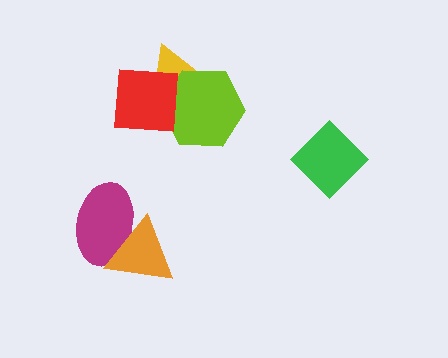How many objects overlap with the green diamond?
0 objects overlap with the green diamond.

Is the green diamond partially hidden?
No, no other shape covers it.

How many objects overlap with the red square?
2 objects overlap with the red square.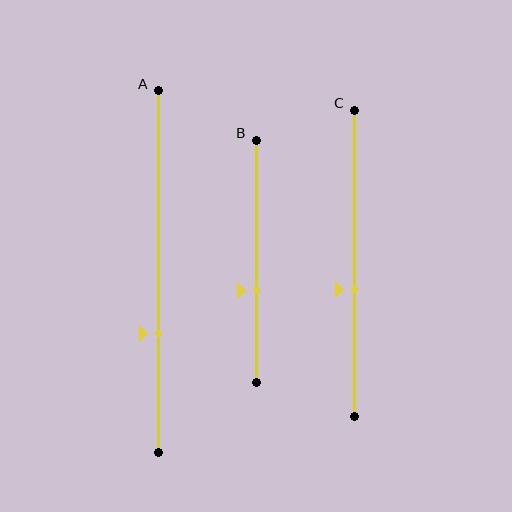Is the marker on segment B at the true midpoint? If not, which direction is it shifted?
No, the marker on segment B is shifted downward by about 12% of the segment length.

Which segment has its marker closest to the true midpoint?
Segment C has its marker closest to the true midpoint.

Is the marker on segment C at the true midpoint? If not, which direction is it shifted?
No, the marker on segment C is shifted downward by about 8% of the segment length.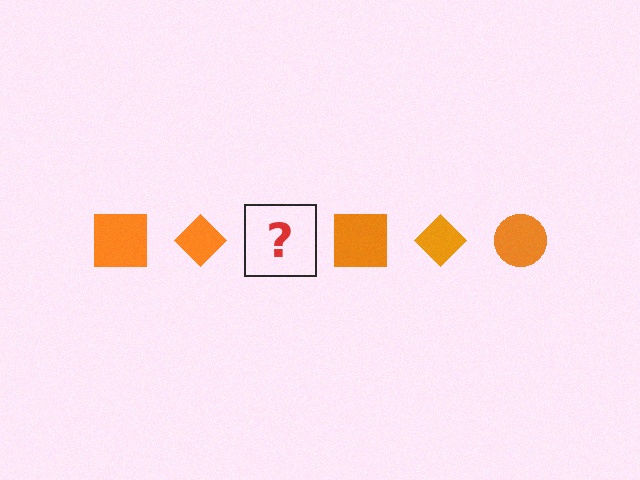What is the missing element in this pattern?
The missing element is an orange circle.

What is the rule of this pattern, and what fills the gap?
The rule is that the pattern cycles through square, diamond, circle shapes in orange. The gap should be filled with an orange circle.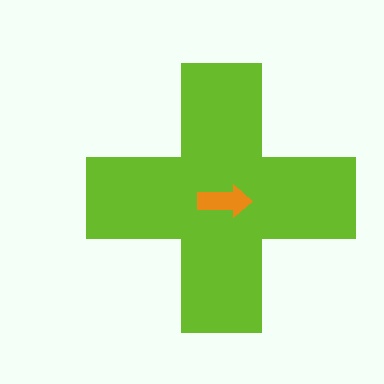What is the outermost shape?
The lime cross.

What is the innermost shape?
The orange arrow.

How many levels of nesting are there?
2.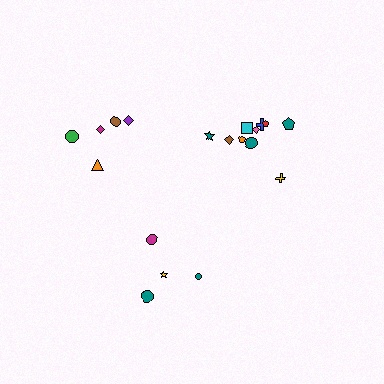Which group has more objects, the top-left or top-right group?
The top-right group.